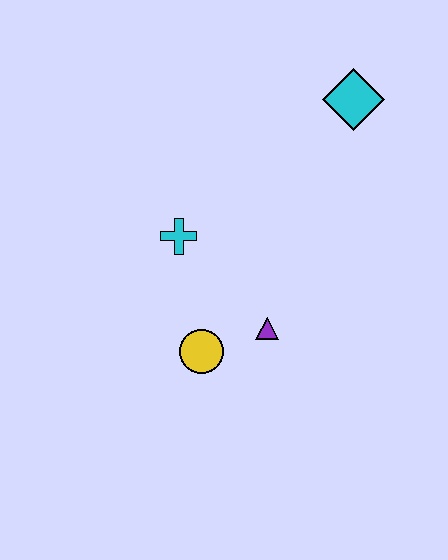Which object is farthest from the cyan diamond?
The yellow circle is farthest from the cyan diamond.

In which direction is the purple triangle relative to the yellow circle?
The purple triangle is to the right of the yellow circle.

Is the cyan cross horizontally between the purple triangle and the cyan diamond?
No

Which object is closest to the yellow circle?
The purple triangle is closest to the yellow circle.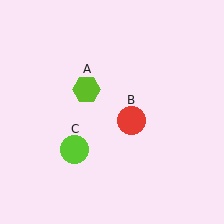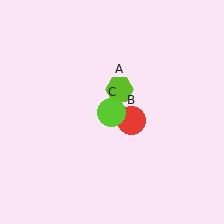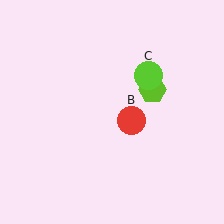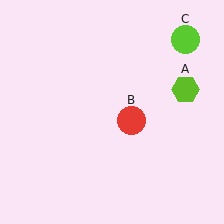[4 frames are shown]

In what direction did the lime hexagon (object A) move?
The lime hexagon (object A) moved right.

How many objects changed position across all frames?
2 objects changed position: lime hexagon (object A), lime circle (object C).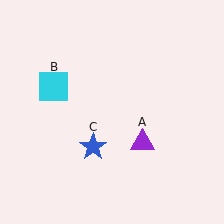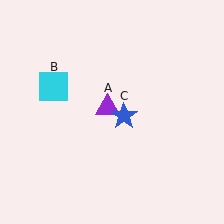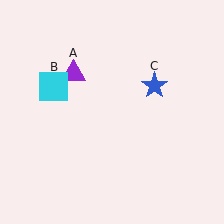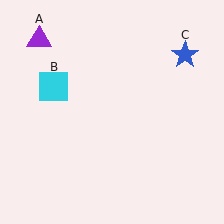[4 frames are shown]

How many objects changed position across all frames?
2 objects changed position: purple triangle (object A), blue star (object C).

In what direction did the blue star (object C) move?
The blue star (object C) moved up and to the right.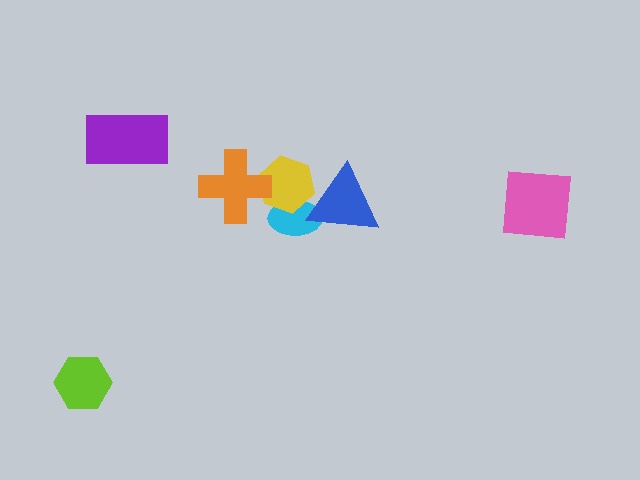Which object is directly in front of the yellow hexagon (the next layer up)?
The orange cross is directly in front of the yellow hexagon.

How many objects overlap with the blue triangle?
2 objects overlap with the blue triangle.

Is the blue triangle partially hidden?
No, no other shape covers it.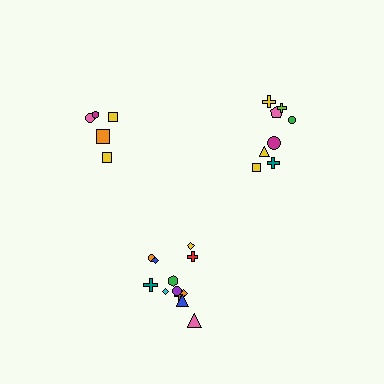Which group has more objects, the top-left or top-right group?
The top-right group.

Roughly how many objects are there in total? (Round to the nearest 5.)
Roughly 25 objects in total.